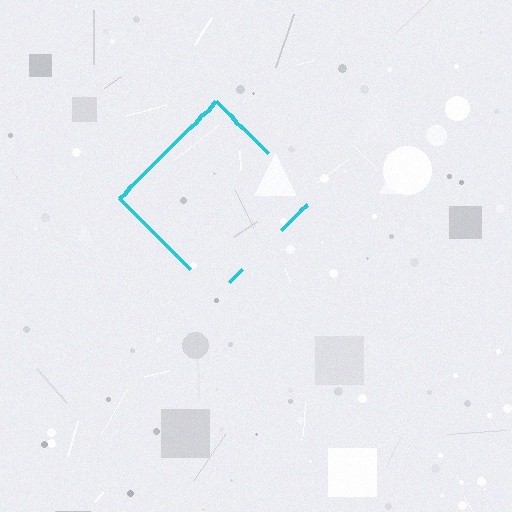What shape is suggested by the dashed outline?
The dashed outline suggests a diamond.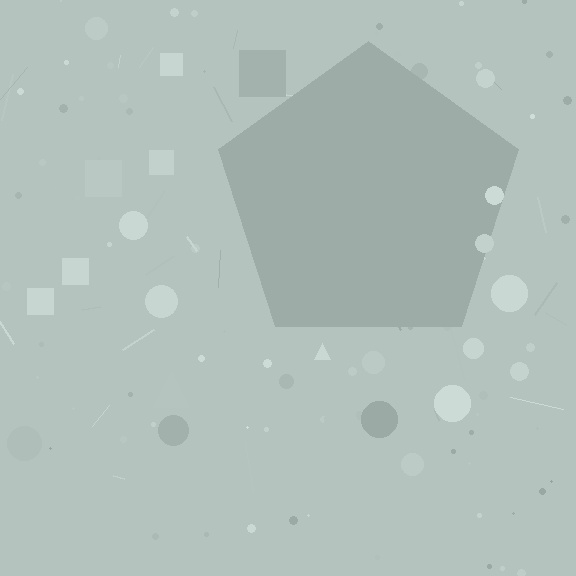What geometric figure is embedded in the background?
A pentagon is embedded in the background.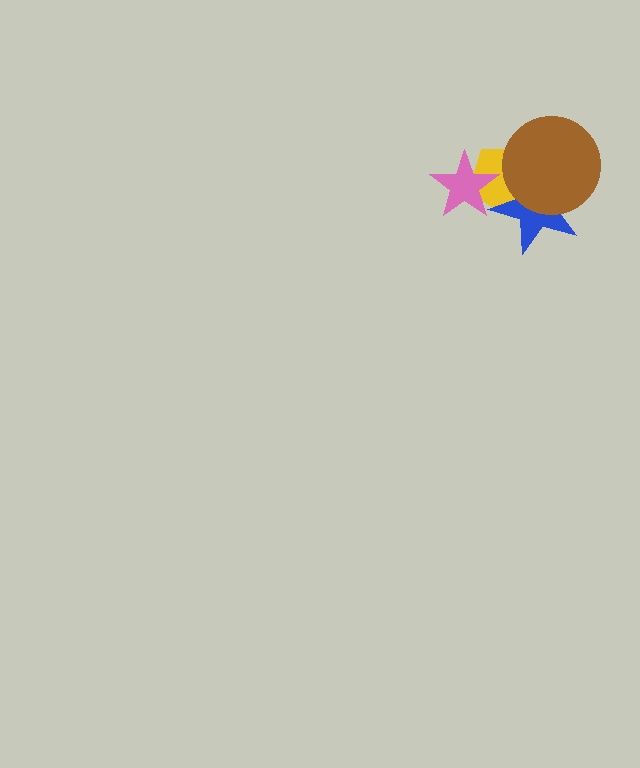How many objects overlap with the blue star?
3 objects overlap with the blue star.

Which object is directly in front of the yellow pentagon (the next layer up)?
The pink star is directly in front of the yellow pentagon.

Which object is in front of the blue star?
The brown circle is in front of the blue star.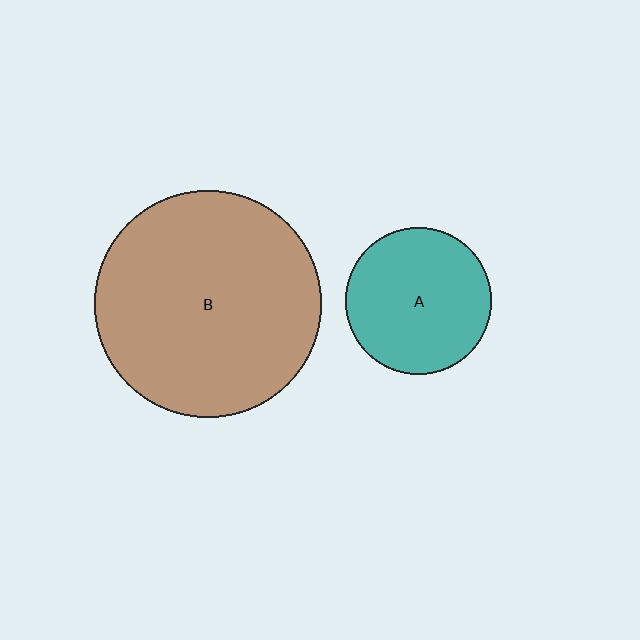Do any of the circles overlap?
No, none of the circles overlap.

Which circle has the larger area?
Circle B (brown).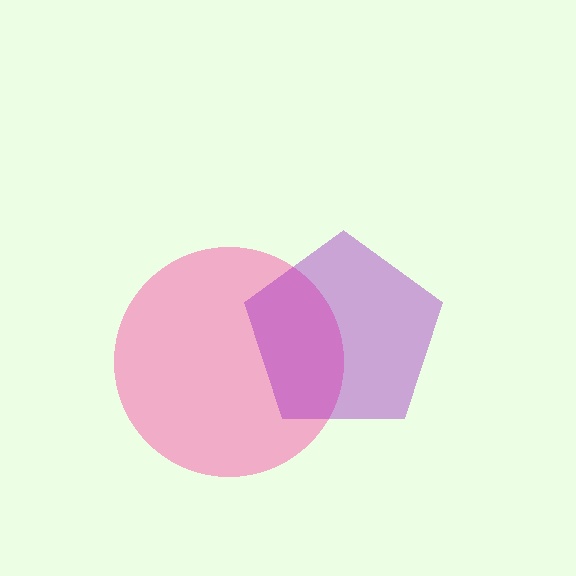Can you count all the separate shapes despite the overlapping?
Yes, there are 2 separate shapes.